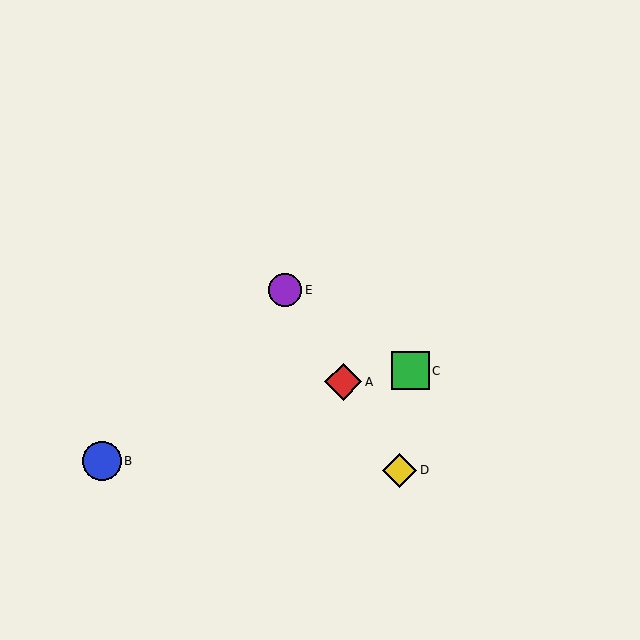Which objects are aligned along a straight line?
Objects A, D, E are aligned along a straight line.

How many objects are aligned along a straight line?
3 objects (A, D, E) are aligned along a straight line.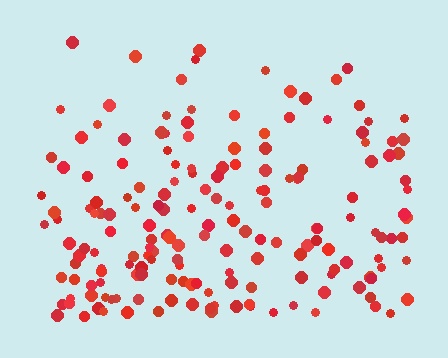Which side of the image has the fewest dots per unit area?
The top.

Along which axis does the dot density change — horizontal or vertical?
Vertical.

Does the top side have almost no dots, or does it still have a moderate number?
Still a moderate number, just noticeably fewer than the bottom.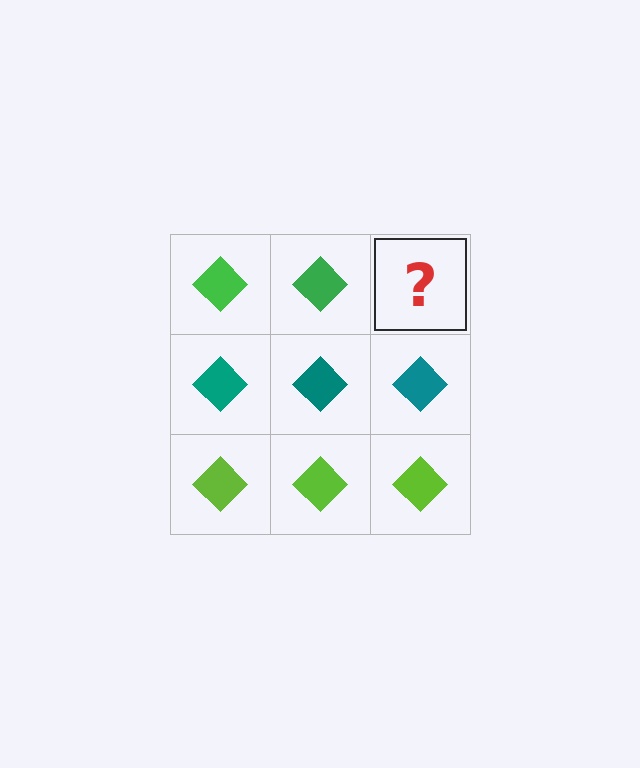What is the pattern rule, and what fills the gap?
The rule is that each row has a consistent color. The gap should be filled with a green diamond.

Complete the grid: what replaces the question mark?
The question mark should be replaced with a green diamond.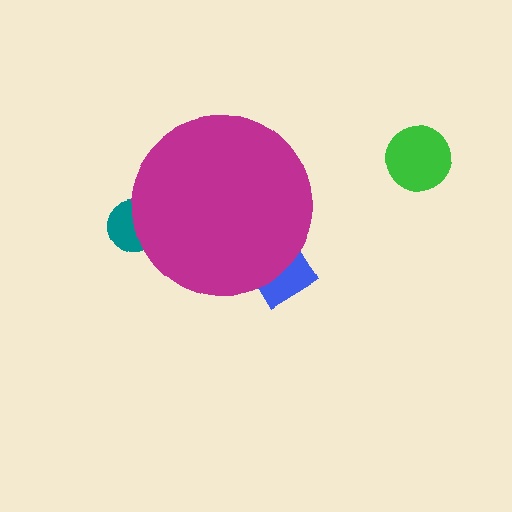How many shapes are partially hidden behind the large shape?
2 shapes are partially hidden.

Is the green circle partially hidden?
No, the green circle is fully visible.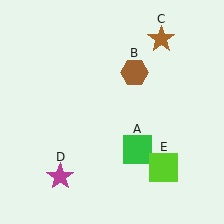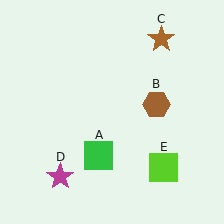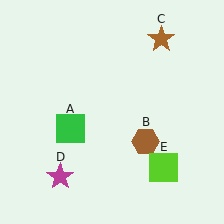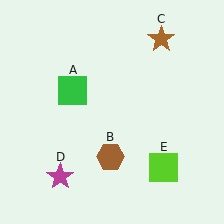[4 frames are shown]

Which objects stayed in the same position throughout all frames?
Brown star (object C) and magenta star (object D) and lime square (object E) remained stationary.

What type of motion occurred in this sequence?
The green square (object A), brown hexagon (object B) rotated clockwise around the center of the scene.